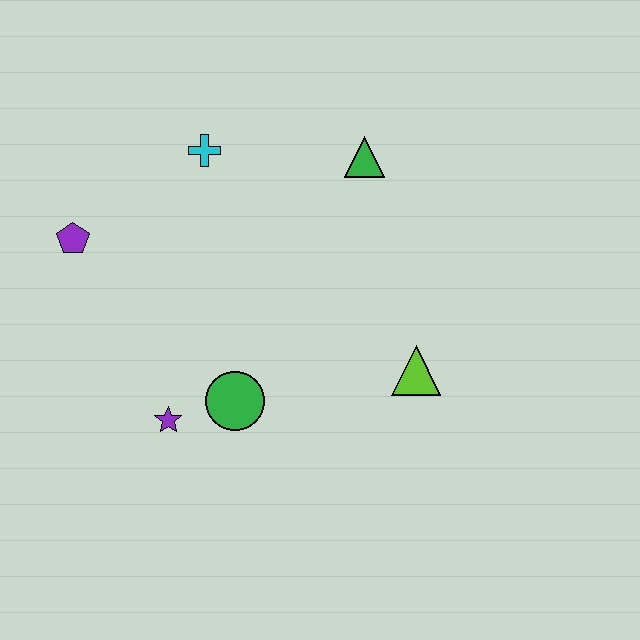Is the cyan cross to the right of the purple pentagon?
Yes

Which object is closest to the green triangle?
The cyan cross is closest to the green triangle.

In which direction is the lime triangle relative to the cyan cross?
The lime triangle is below the cyan cross.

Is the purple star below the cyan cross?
Yes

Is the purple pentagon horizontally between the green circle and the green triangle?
No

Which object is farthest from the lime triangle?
The purple pentagon is farthest from the lime triangle.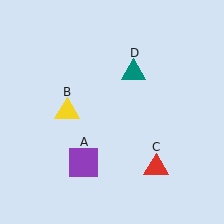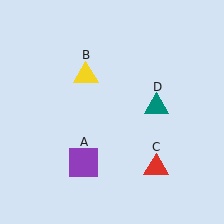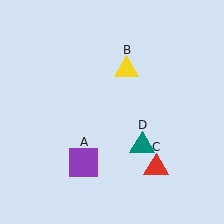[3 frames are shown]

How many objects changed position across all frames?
2 objects changed position: yellow triangle (object B), teal triangle (object D).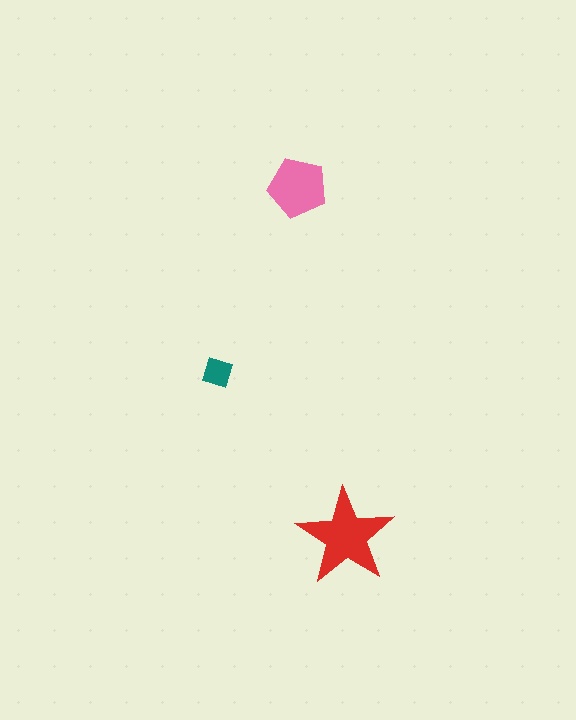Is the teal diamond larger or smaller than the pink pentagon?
Smaller.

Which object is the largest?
The red star.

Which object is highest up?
The pink pentagon is topmost.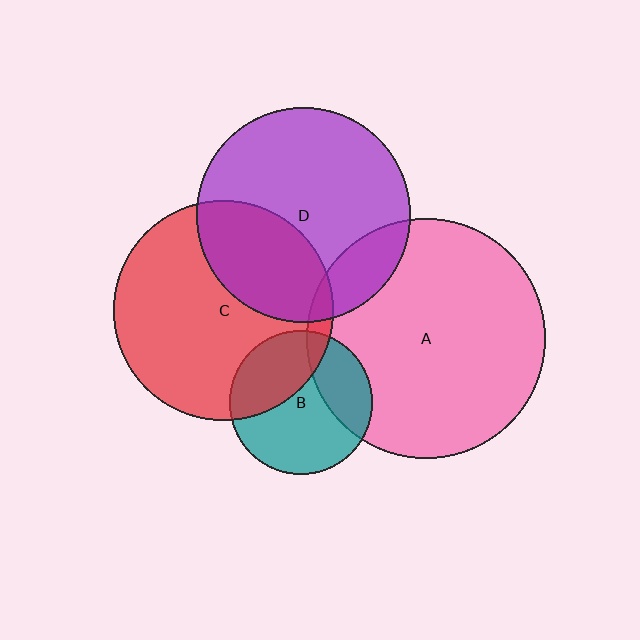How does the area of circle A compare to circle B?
Approximately 2.8 times.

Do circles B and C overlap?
Yes.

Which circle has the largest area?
Circle A (pink).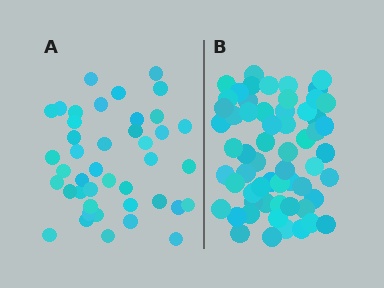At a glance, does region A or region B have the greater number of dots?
Region B (the right region) has more dots.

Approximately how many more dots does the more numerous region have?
Region B has approximately 20 more dots than region A.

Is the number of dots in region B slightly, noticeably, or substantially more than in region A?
Region B has noticeably more, but not dramatically so. The ratio is roughly 1.4 to 1.